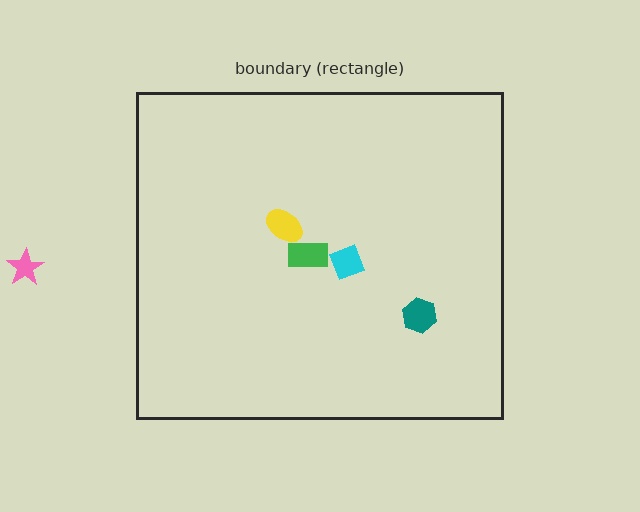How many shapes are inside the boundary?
4 inside, 1 outside.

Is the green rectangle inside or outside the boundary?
Inside.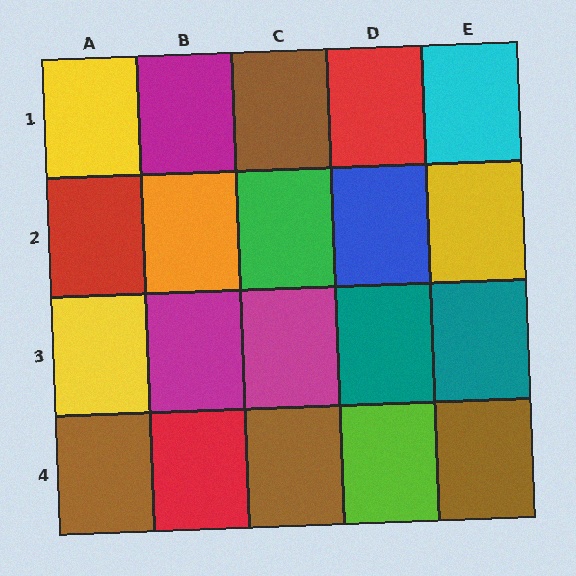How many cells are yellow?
3 cells are yellow.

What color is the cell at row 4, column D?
Lime.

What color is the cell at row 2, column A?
Red.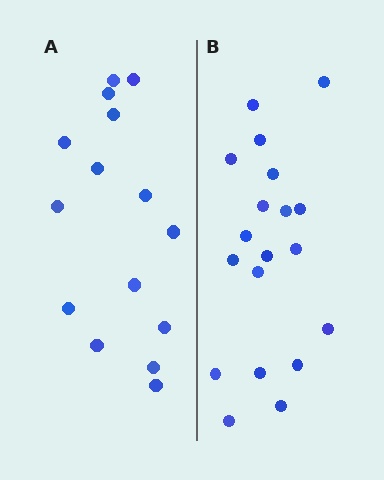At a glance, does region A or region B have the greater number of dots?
Region B (the right region) has more dots.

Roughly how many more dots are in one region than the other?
Region B has about 4 more dots than region A.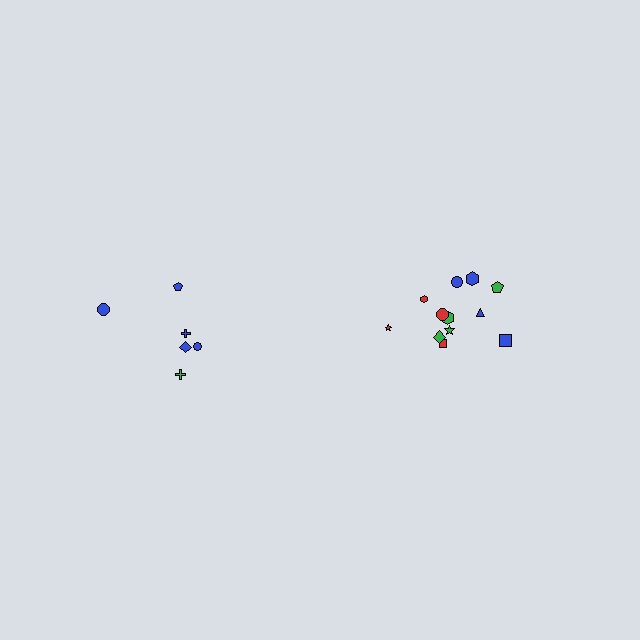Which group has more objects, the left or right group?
The right group.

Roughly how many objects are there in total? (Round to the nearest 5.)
Roughly 20 objects in total.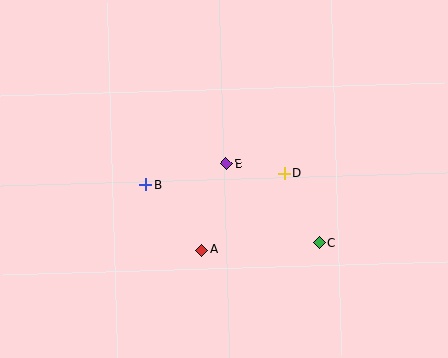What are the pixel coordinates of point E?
Point E is at (226, 164).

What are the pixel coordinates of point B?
Point B is at (146, 185).